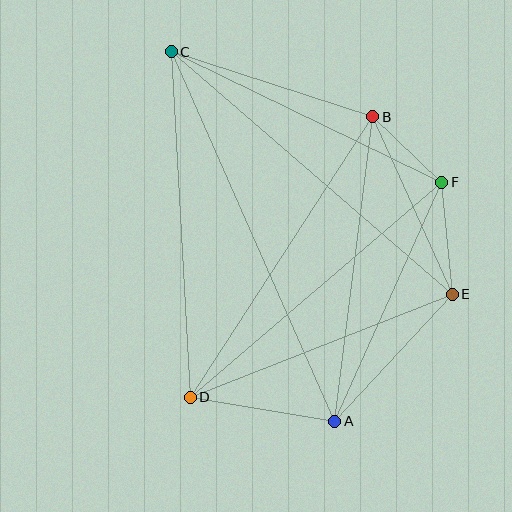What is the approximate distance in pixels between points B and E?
The distance between B and E is approximately 194 pixels.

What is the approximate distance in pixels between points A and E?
The distance between A and E is approximately 173 pixels.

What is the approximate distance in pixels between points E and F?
The distance between E and F is approximately 112 pixels.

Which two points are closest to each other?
Points B and F are closest to each other.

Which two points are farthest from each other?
Points A and C are farthest from each other.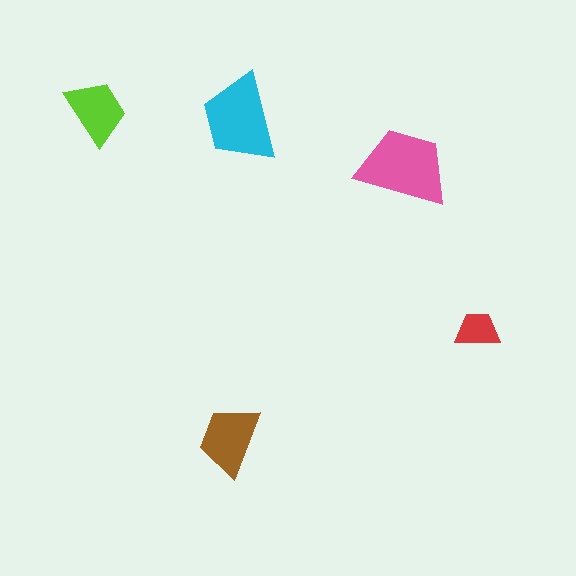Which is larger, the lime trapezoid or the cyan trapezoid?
The cyan one.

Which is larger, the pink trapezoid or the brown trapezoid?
The pink one.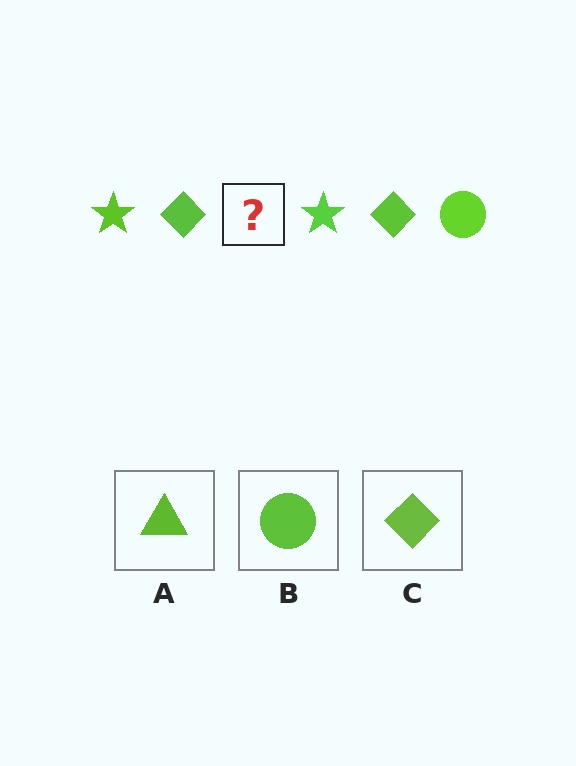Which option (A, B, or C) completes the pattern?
B.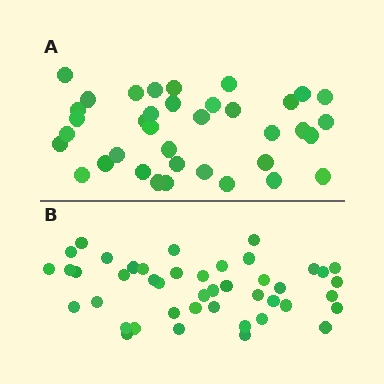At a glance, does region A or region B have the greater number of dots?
Region B (the bottom region) has more dots.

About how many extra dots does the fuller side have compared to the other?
Region B has roughly 8 or so more dots than region A.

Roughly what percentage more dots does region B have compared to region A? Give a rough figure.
About 20% more.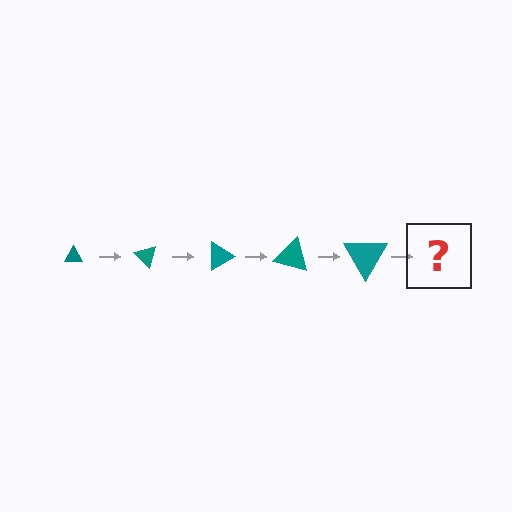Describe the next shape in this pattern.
It should be a triangle, larger than the previous one and rotated 225 degrees from the start.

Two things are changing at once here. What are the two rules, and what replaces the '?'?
The two rules are that the triangle grows larger each step and it rotates 45 degrees each step. The '?' should be a triangle, larger than the previous one and rotated 225 degrees from the start.